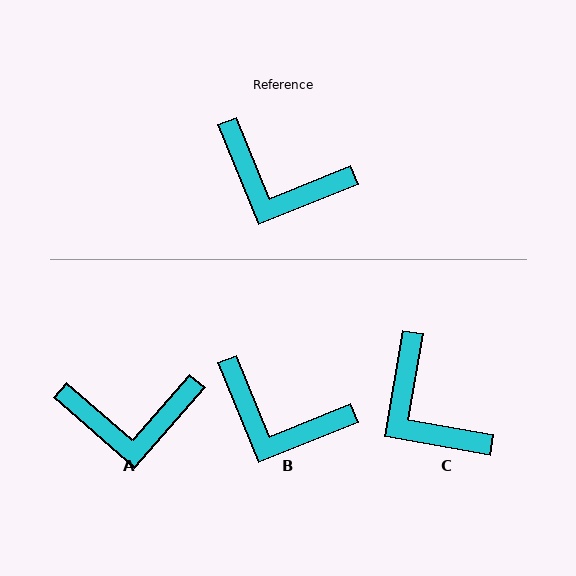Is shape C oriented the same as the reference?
No, it is off by about 32 degrees.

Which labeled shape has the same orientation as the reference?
B.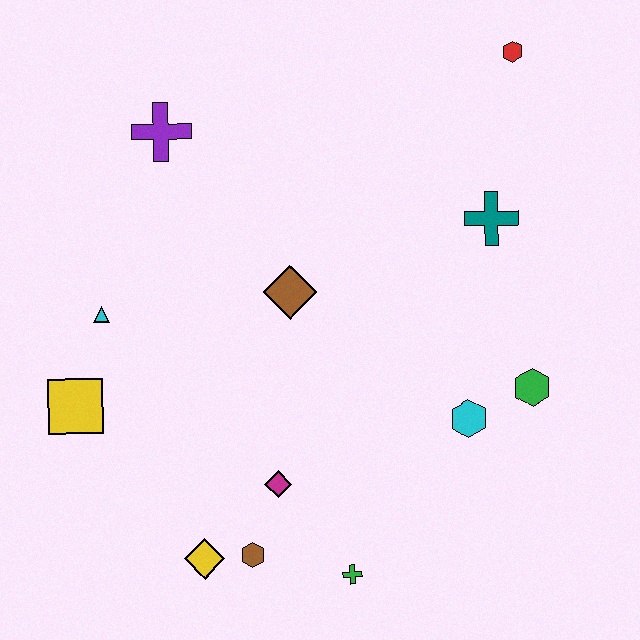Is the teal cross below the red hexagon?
Yes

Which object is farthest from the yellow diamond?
The red hexagon is farthest from the yellow diamond.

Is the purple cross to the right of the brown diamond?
No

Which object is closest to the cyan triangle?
The yellow square is closest to the cyan triangle.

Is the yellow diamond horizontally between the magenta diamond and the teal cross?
No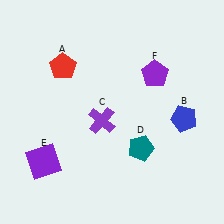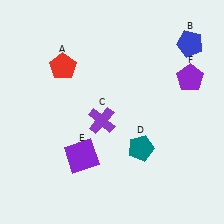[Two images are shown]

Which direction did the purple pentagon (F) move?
The purple pentagon (F) moved right.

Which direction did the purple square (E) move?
The purple square (E) moved right.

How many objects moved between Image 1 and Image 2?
3 objects moved between the two images.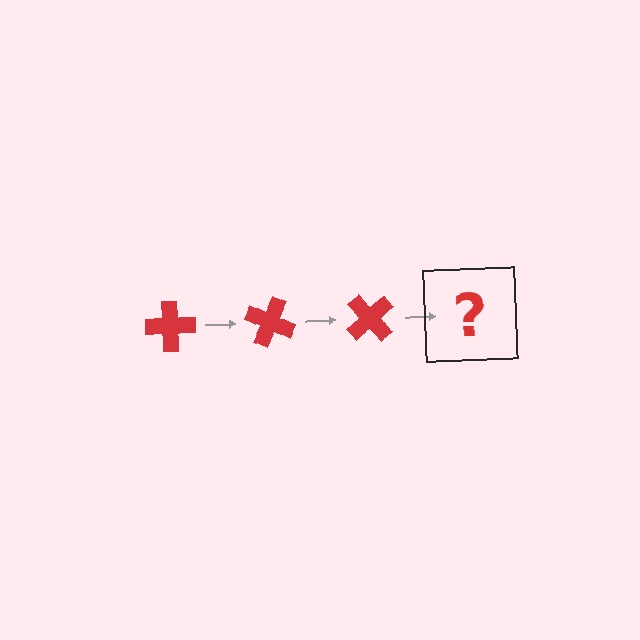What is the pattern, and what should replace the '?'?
The pattern is that the cross rotates 25 degrees each step. The '?' should be a red cross rotated 75 degrees.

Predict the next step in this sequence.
The next step is a red cross rotated 75 degrees.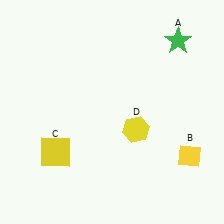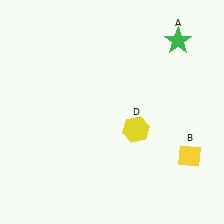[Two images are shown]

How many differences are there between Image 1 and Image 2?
There is 1 difference between the two images.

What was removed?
The yellow square (C) was removed in Image 2.